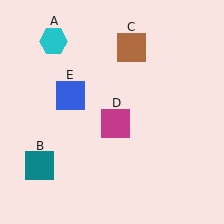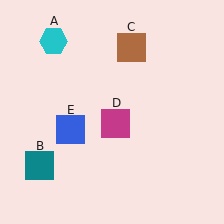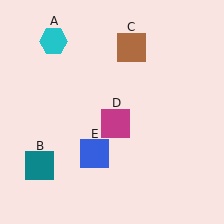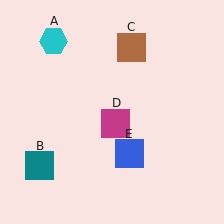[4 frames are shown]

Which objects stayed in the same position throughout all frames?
Cyan hexagon (object A) and teal square (object B) and brown square (object C) and magenta square (object D) remained stationary.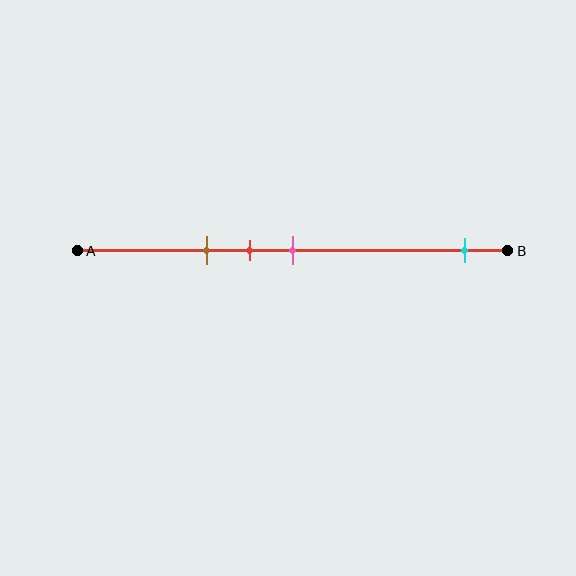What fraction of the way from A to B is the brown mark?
The brown mark is approximately 30% (0.3) of the way from A to B.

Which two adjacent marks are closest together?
The red and pink marks are the closest adjacent pair.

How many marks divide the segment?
There are 4 marks dividing the segment.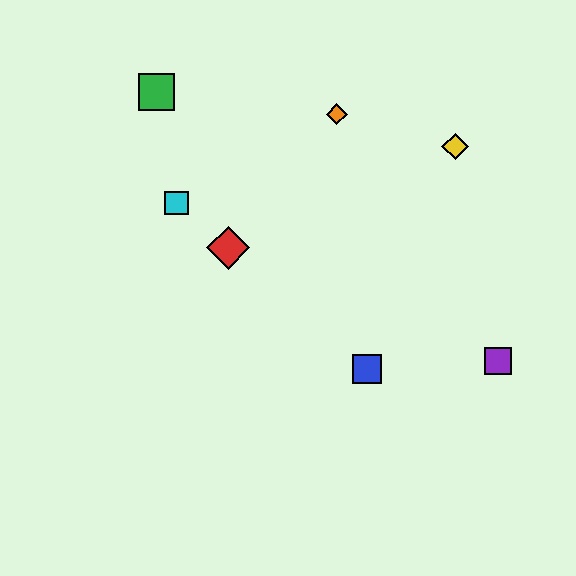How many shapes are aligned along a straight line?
3 shapes (the red diamond, the blue square, the cyan square) are aligned along a straight line.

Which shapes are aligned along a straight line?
The red diamond, the blue square, the cyan square are aligned along a straight line.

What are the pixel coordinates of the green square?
The green square is at (156, 92).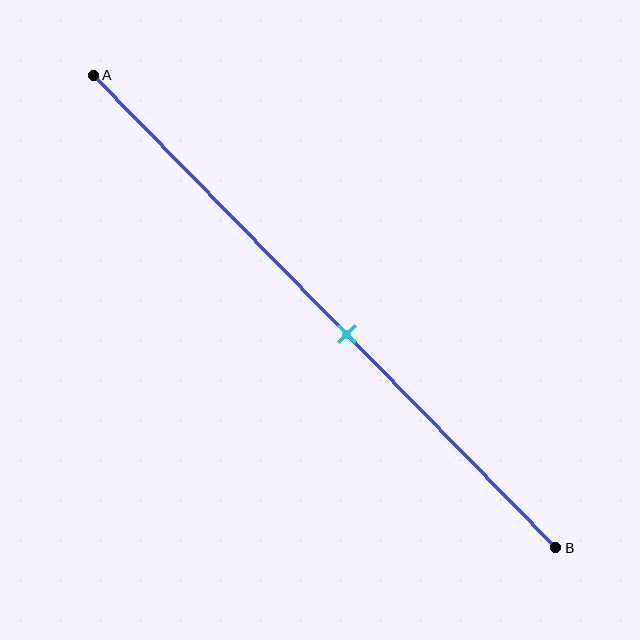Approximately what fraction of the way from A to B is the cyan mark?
The cyan mark is approximately 55% of the way from A to B.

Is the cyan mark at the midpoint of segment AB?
No, the mark is at about 55% from A, not at the 50% midpoint.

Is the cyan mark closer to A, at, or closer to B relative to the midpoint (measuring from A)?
The cyan mark is closer to point B than the midpoint of segment AB.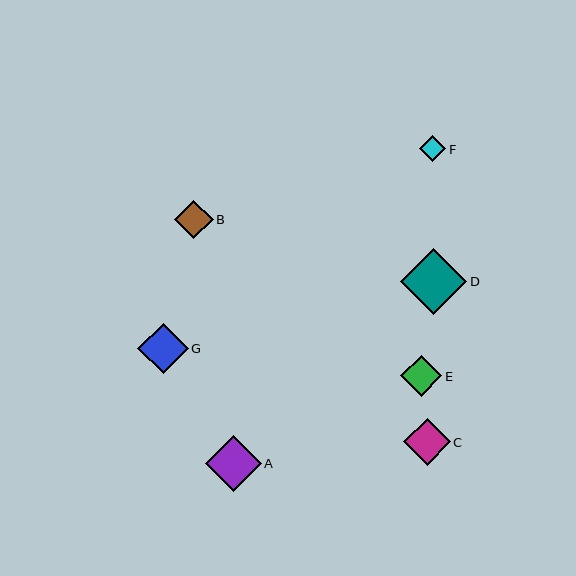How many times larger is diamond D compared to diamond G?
Diamond D is approximately 1.3 times the size of diamond G.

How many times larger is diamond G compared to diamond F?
Diamond G is approximately 1.9 times the size of diamond F.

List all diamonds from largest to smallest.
From largest to smallest: D, A, G, C, E, B, F.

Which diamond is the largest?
Diamond D is the largest with a size of approximately 66 pixels.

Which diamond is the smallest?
Diamond F is the smallest with a size of approximately 26 pixels.